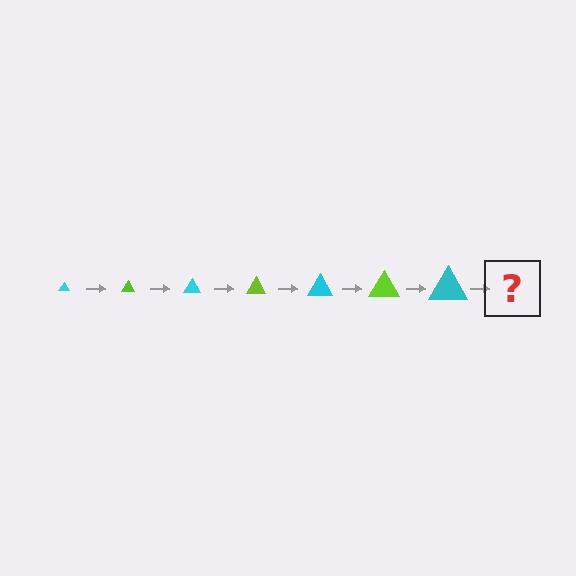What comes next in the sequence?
The next element should be a lime triangle, larger than the previous one.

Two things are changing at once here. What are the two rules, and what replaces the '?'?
The two rules are that the triangle grows larger each step and the color cycles through cyan and lime. The '?' should be a lime triangle, larger than the previous one.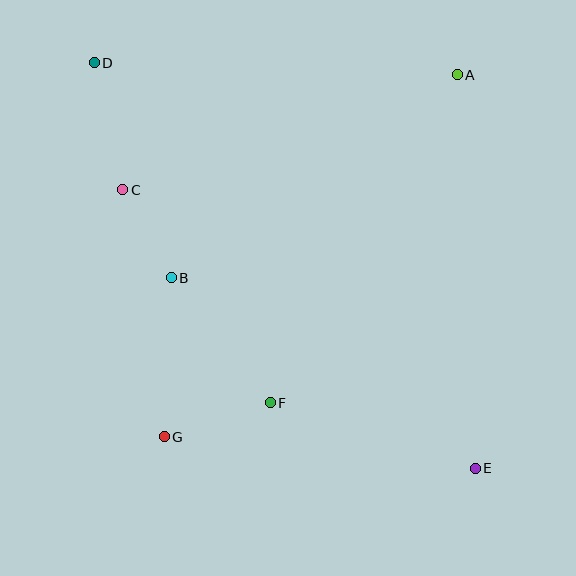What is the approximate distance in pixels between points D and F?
The distance between D and F is approximately 383 pixels.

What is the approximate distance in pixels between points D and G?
The distance between D and G is approximately 381 pixels.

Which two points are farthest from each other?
Points D and E are farthest from each other.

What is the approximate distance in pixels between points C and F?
The distance between C and F is approximately 259 pixels.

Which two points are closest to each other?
Points B and C are closest to each other.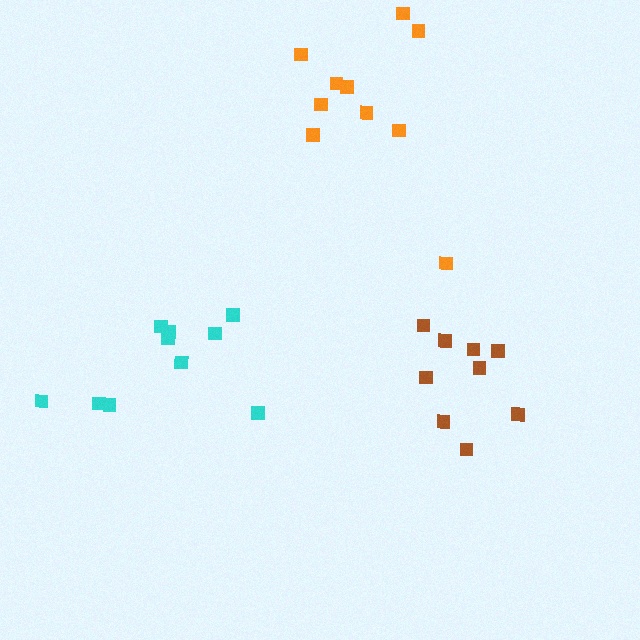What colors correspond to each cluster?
The clusters are colored: orange, cyan, brown.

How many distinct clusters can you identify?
There are 3 distinct clusters.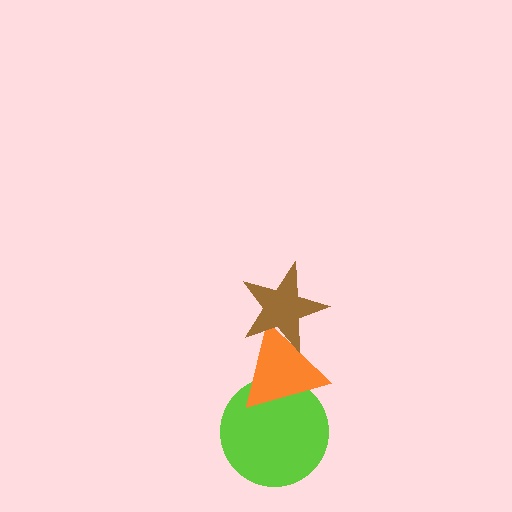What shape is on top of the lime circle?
The orange triangle is on top of the lime circle.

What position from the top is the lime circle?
The lime circle is 3rd from the top.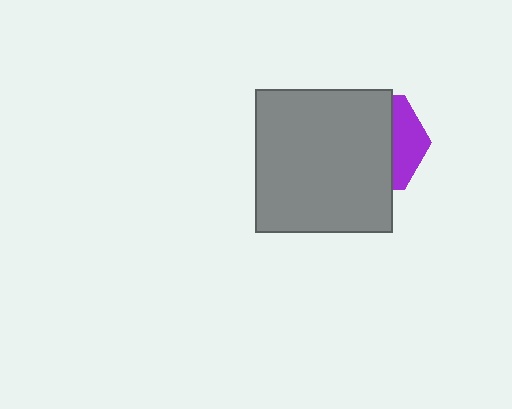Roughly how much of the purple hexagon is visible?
A small part of it is visible (roughly 30%).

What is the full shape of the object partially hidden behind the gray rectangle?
The partially hidden object is a purple hexagon.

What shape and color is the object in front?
The object in front is a gray rectangle.